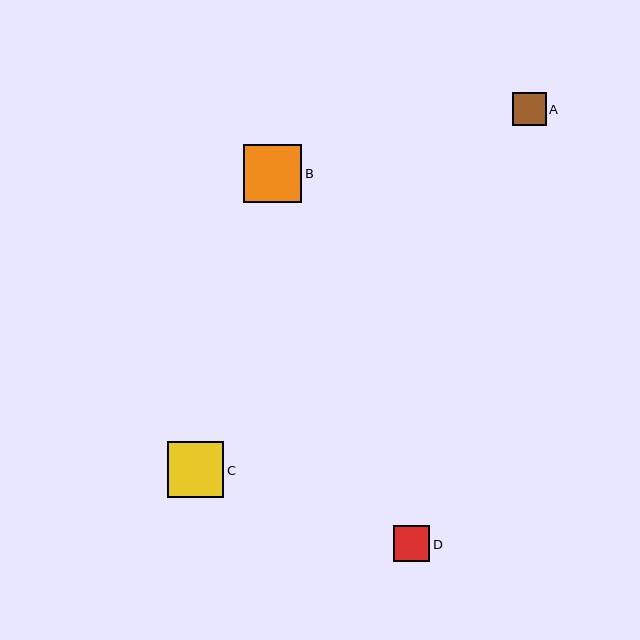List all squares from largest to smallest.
From largest to smallest: B, C, D, A.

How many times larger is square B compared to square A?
Square B is approximately 1.7 times the size of square A.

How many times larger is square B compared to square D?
Square B is approximately 1.6 times the size of square D.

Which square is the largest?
Square B is the largest with a size of approximately 58 pixels.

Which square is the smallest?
Square A is the smallest with a size of approximately 34 pixels.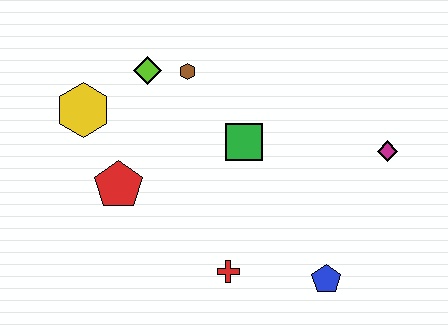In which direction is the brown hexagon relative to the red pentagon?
The brown hexagon is above the red pentagon.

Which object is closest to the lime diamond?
The brown hexagon is closest to the lime diamond.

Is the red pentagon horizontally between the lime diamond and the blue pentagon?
No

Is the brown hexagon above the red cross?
Yes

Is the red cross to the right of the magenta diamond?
No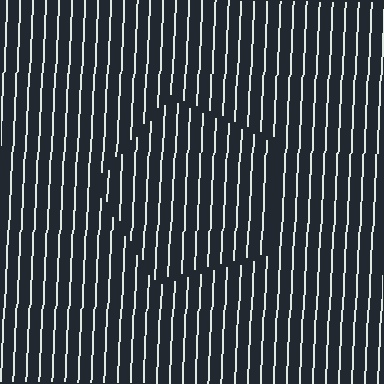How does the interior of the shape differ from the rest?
The interior of the shape contains the same grating, shifted by half a period — the contour is defined by the phase discontinuity where line-ends from the inner and outer gratings abut.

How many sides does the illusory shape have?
5 sides — the line-ends trace a pentagon.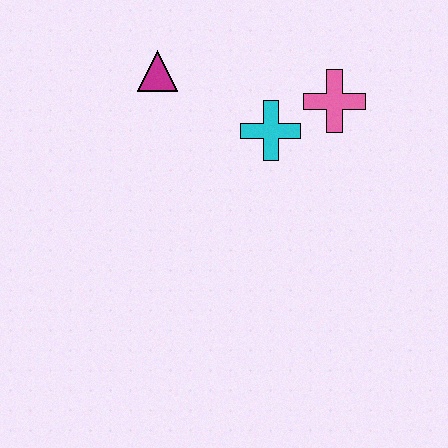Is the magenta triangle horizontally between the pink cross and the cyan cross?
No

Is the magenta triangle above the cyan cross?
Yes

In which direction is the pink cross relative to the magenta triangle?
The pink cross is to the right of the magenta triangle.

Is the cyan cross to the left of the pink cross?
Yes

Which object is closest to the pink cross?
The cyan cross is closest to the pink cross.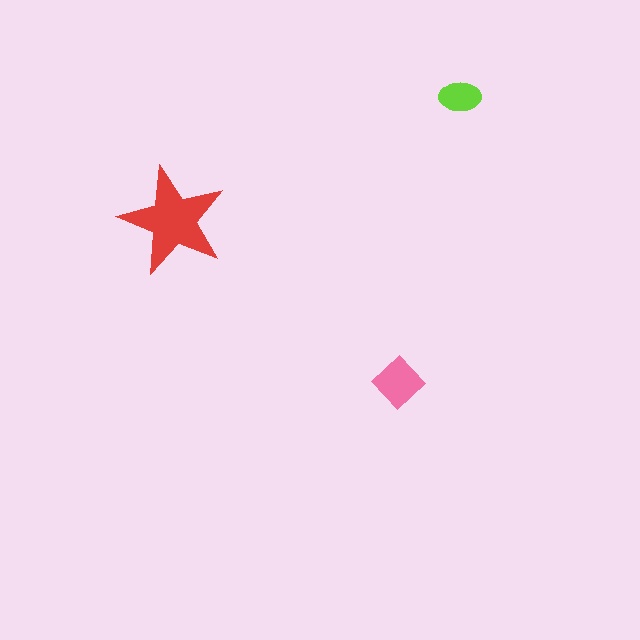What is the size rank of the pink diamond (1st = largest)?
2nd.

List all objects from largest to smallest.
The red star, the pink diamond, the lime ellipse.